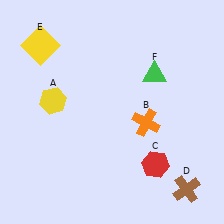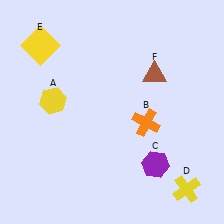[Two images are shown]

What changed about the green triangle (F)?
In Image 1, F is green. In Image 2, it changed to brown.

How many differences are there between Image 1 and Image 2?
There are 3 differences between the two images.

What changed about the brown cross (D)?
In Image 1, D is brown. In Image 2, it changed to yellow.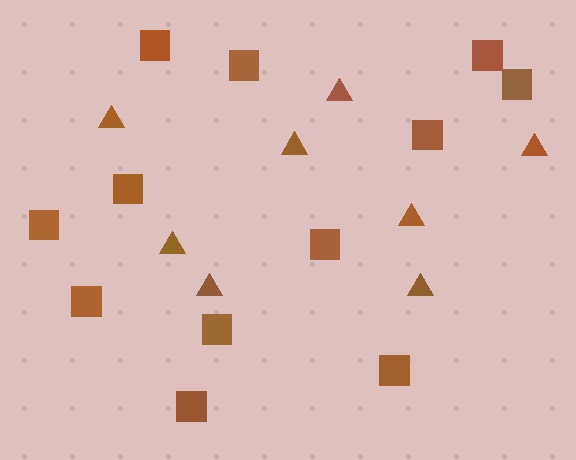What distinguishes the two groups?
There are 2 groups: one group of squares (12) and one group of triangles (8).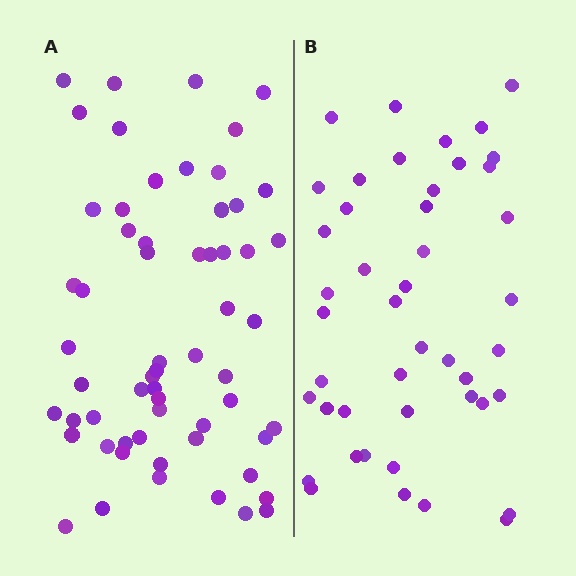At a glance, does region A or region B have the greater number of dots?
Region A (the left region) has more dots.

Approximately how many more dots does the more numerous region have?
Region A has approximately 15 more dots than region B.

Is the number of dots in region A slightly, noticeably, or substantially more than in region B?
Region A has noticeably more, but not dramatically so. The ratio is roughly 1.3 to 1.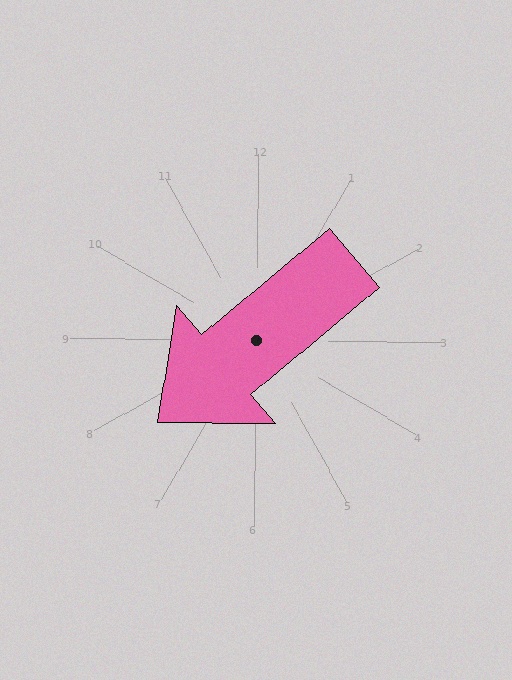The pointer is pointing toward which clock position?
Roughly 8 o'clock.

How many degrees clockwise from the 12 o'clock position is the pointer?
Approximately 230 degrees.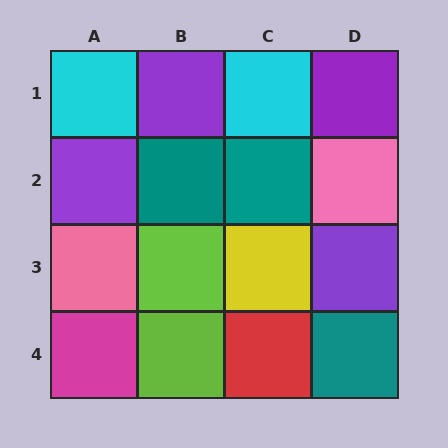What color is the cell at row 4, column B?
Lime.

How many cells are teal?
3 cells are teal.